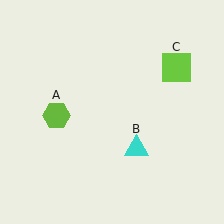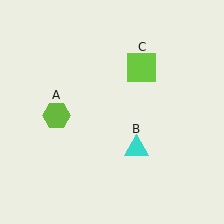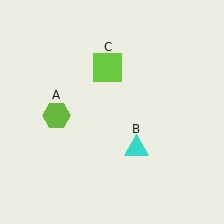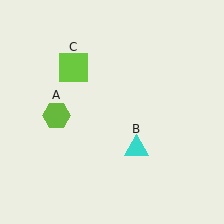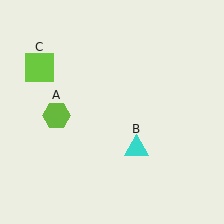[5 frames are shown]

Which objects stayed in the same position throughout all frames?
Lime hexagon (object A) and cyan triangle (object B) remained stationary.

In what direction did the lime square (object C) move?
The lime square (object C) moved left.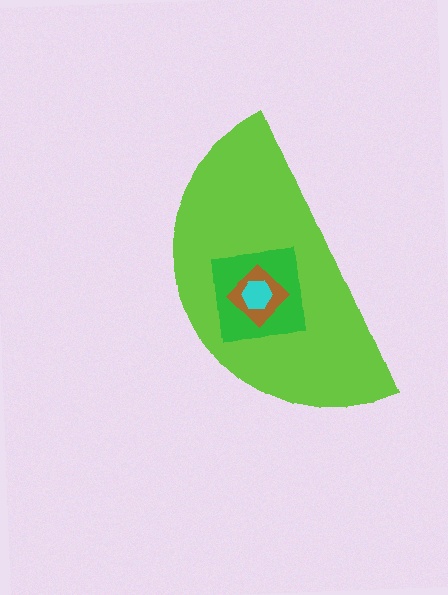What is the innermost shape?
The cyan hexagon.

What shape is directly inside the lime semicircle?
The green square.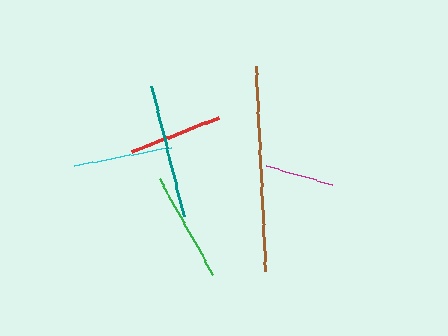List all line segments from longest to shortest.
From longest to shortest: brown, teal, green, cyan, red, magenta.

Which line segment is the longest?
The brown line is the longest at approximately 206 pixels.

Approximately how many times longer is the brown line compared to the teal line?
The brown line is approximately 1.5 times the length of the teal line.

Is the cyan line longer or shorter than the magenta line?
The cyan line is longer than the magenta line.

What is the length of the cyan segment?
The cyan segment is approximately 99 pixels long.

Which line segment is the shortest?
The magenta line is the shortest at approximately 69 pixels.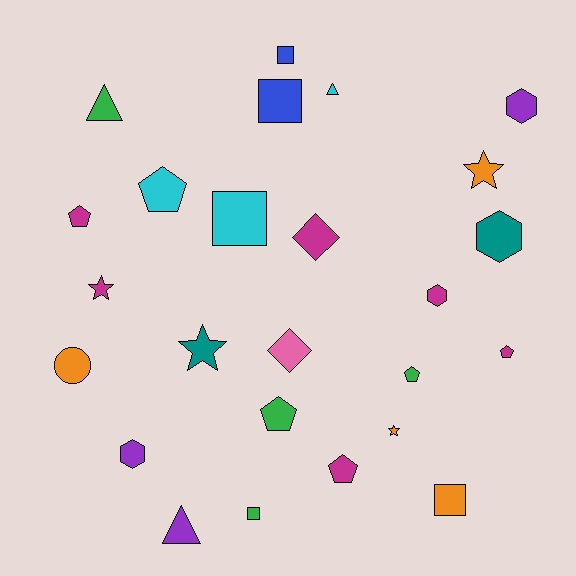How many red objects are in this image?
There are no red objects.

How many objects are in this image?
There are 25 objects.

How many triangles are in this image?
There are 3 triangles.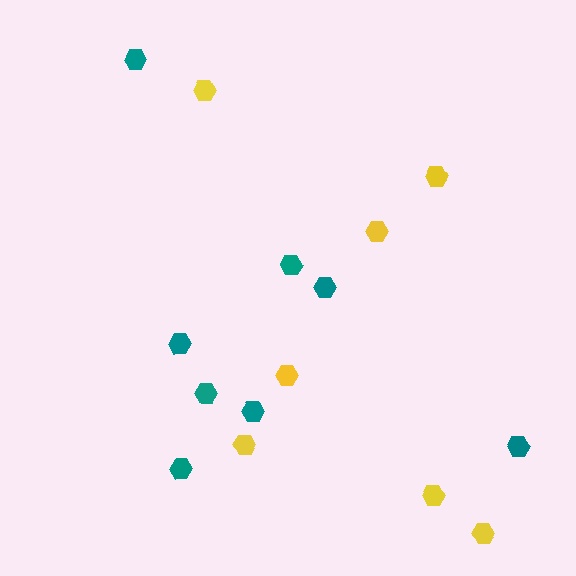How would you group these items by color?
There are 2 groups: one group of teal hexagons (8) and one group of yellow hexagons (7).